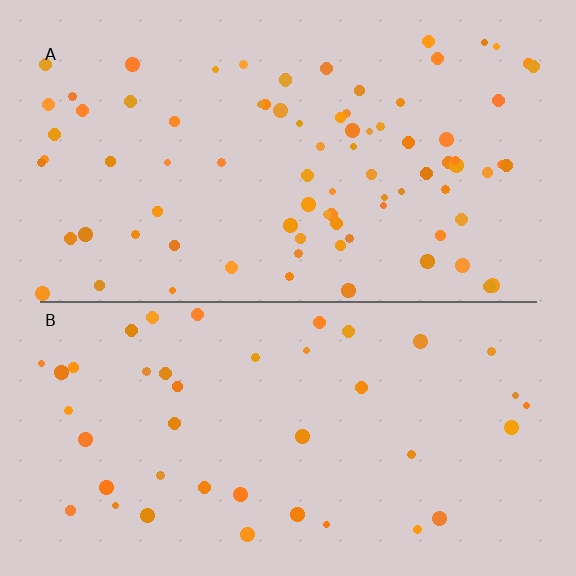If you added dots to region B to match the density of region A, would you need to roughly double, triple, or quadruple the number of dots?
Approximately double.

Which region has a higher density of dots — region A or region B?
A (the top).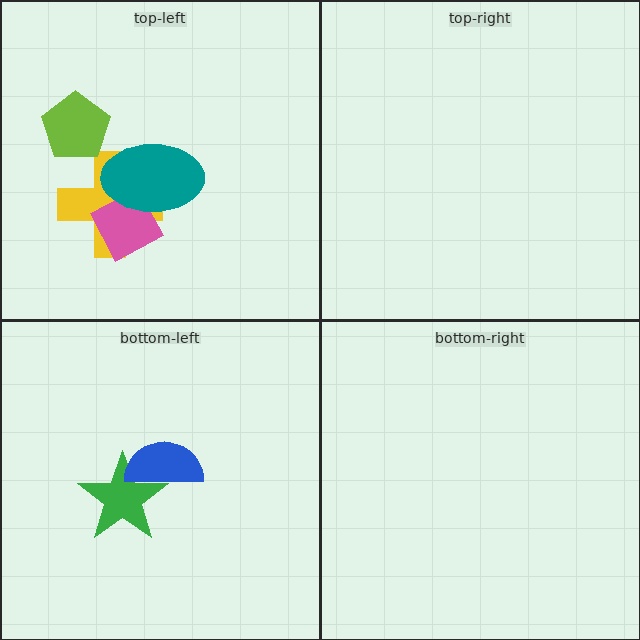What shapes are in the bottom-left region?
The green star, the blue semicircle.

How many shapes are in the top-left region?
4.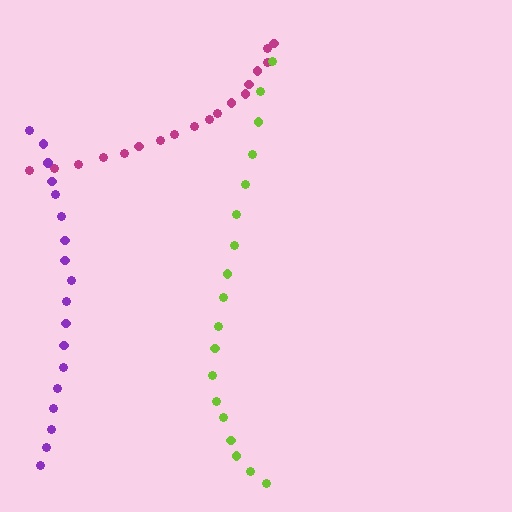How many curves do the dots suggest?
There are 3 distinct paths.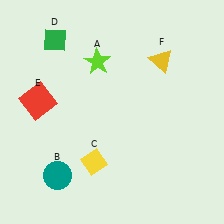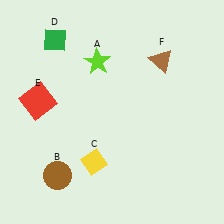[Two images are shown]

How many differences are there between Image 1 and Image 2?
There are 2 differences between the two images.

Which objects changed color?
B changed from teal to brown. F changed from yellow to brown.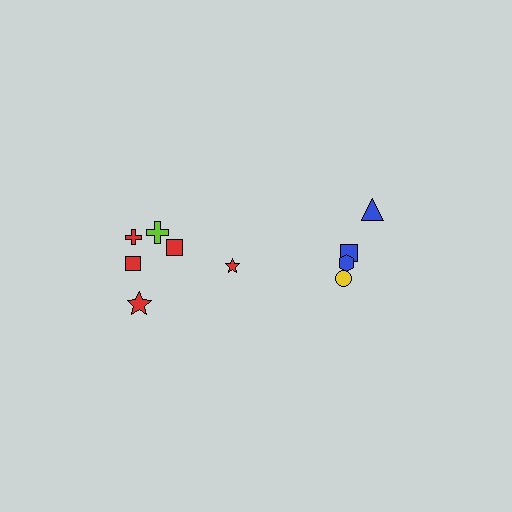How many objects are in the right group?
There are 4 objects.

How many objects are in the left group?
There are 6 objects.